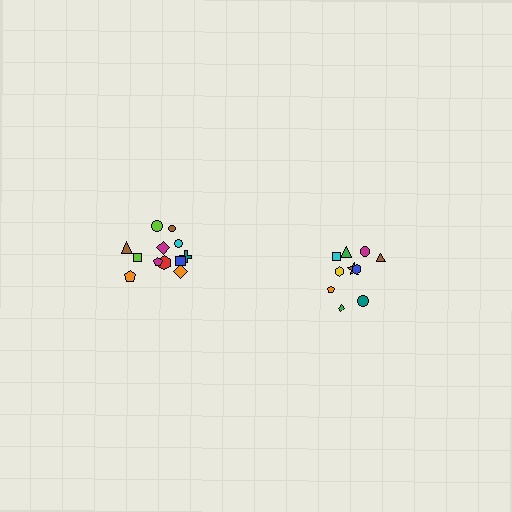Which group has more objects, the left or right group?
The left group.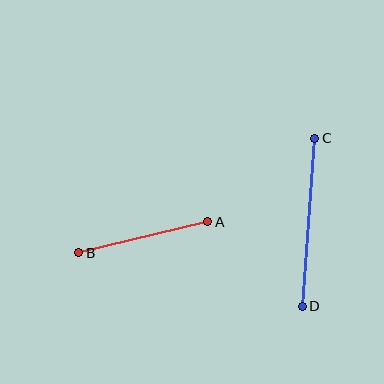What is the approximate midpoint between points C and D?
The midpoint is at approximately (308, 222) pixels.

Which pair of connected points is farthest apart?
Points C and D are farthest apart.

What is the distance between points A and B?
The distance is approximately 133 pixels.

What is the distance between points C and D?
The distance is approximately 169 pixels.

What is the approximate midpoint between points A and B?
The midpoint is at approximately (143, 237) pixels.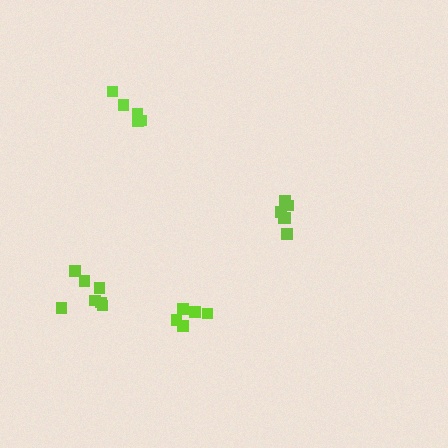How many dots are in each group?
Group 1: 6 dots, Group 2: 5 dots, Group 3: 7 dots, Group 4: 5 dots (23 total).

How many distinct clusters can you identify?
There are 4 distinct clusters.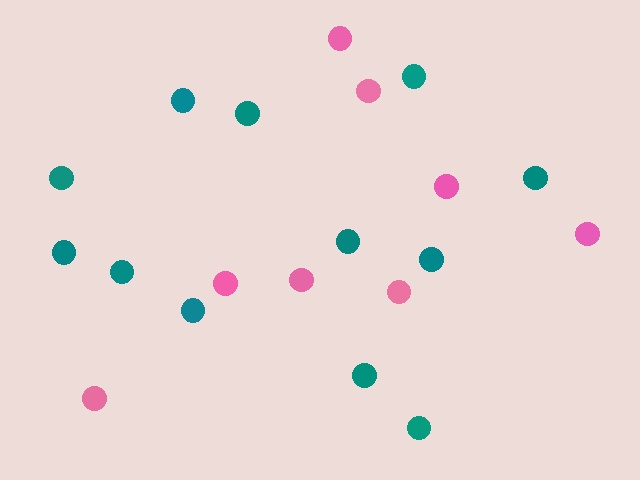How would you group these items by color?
There are 2 groups: one group of teal circles (12) and one group of pink circles (8).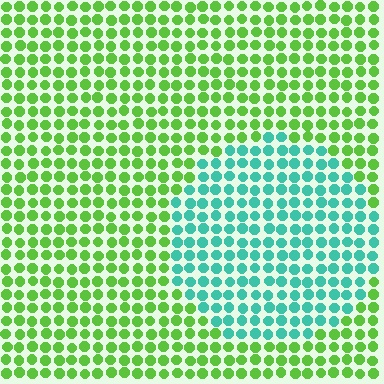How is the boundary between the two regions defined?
The boundary is defined purely by a slight shift in hue (about 62 degrees). Spacing, size, and orientation are identical on both sides.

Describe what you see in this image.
The image is filled with small lime elements in a uniform arrangement. A circle-shaped region is visible where the elements are tinted to a slightly different hue, forming a subtle color boundary.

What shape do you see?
I see a circle.